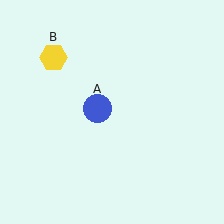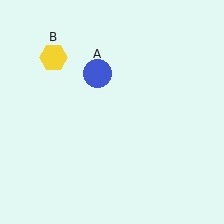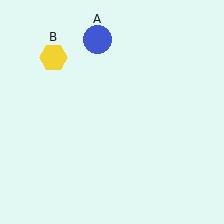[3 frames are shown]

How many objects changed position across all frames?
1 object changed position: blue circle (object A).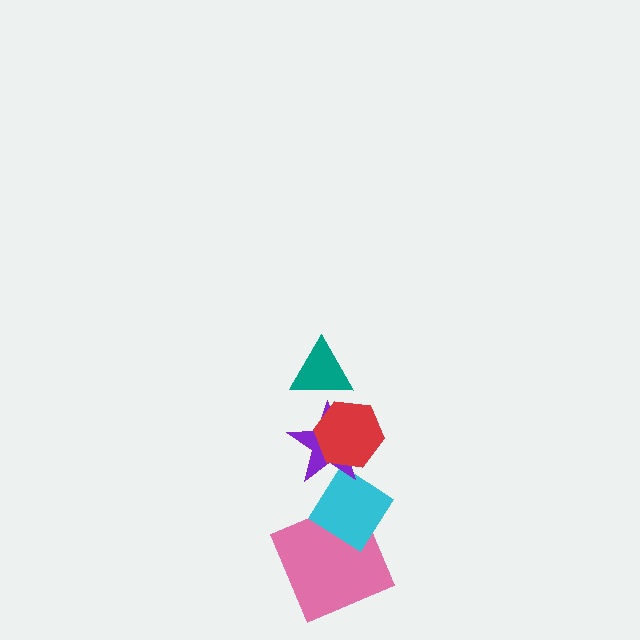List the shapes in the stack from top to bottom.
From top to bottom: the teal triangle, the red hexagon, the purple star, the cyan diamond, the pink square.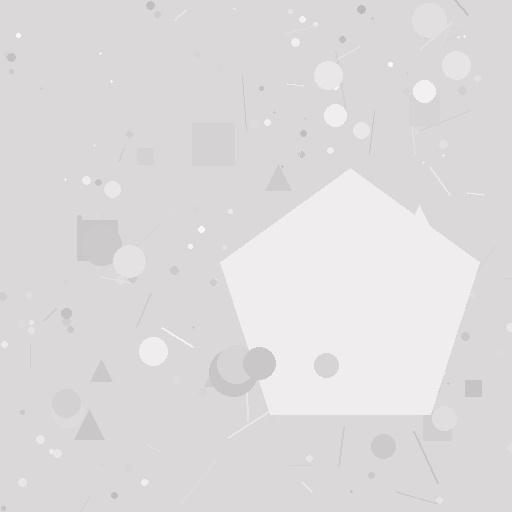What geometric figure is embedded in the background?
A pentagon is embedded in the background.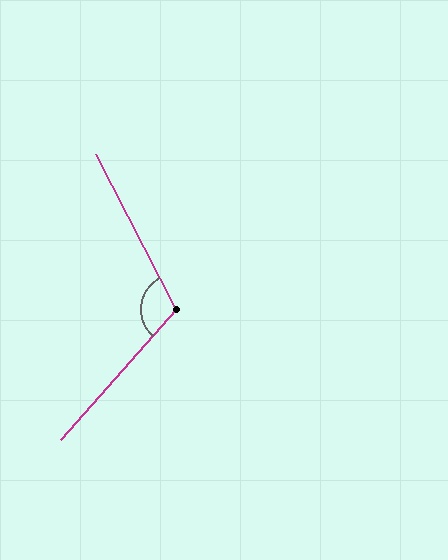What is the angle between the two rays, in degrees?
Approximately 111 degrees.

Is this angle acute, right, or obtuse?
It is obtuse.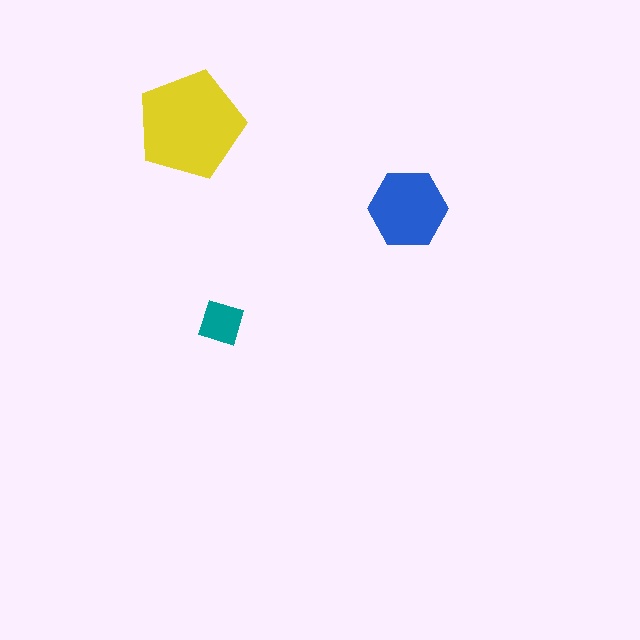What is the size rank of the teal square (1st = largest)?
3rd.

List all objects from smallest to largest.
The teal square, the blue hexagon, the yellow pentagon.